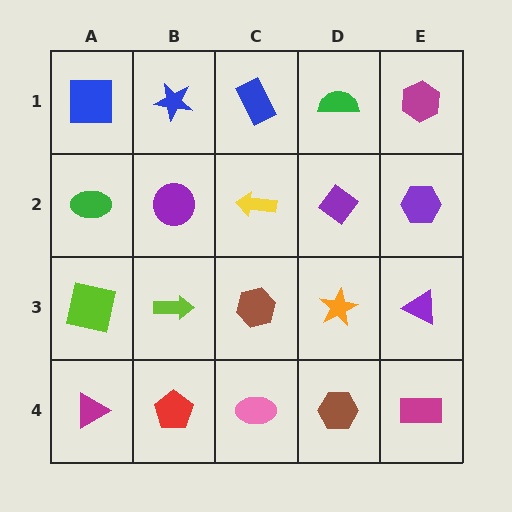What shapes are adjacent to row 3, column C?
A yellow arrow (row 2, column C), a pink ellipse (row 4, column C), a lime arrow (row 3, column B), an orange star (row 3, column D).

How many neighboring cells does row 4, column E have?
2.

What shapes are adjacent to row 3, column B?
A purple circle (row 2, column B), a red pentagon (row 4, column B), a lime square (row 3, column A), a brown hexagon (row 3, column C).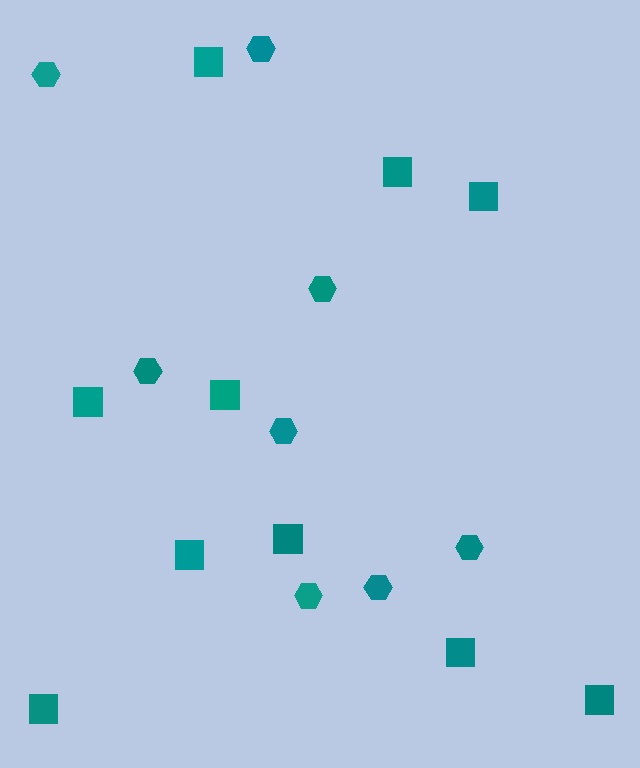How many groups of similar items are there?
There are 2 groups: one group of squares (10) and one group of hexagons (8).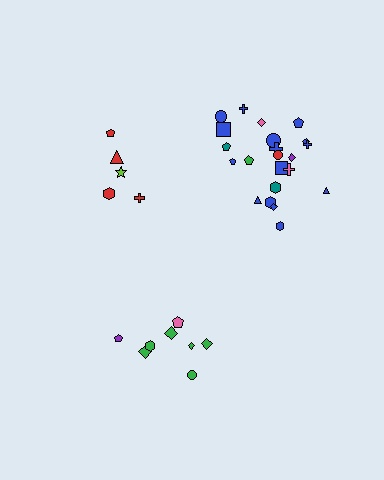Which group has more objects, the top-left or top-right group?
The top-right group.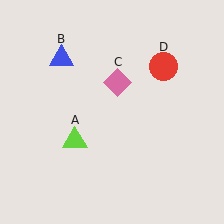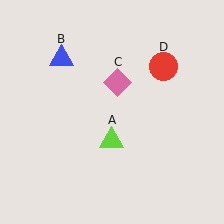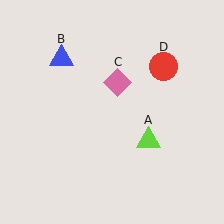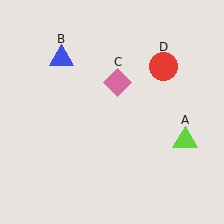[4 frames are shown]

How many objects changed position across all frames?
1 object changed position: lime triangle (object A).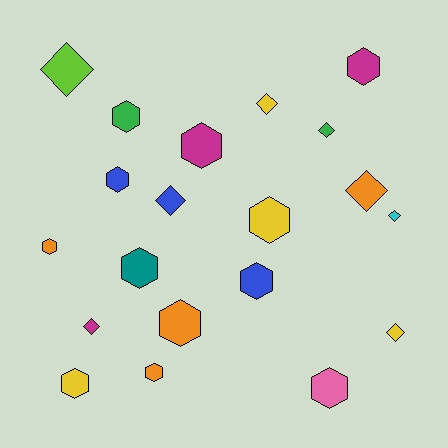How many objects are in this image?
There are 20 objects.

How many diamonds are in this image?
There are 8 diamonds.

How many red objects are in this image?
There are no red objects.